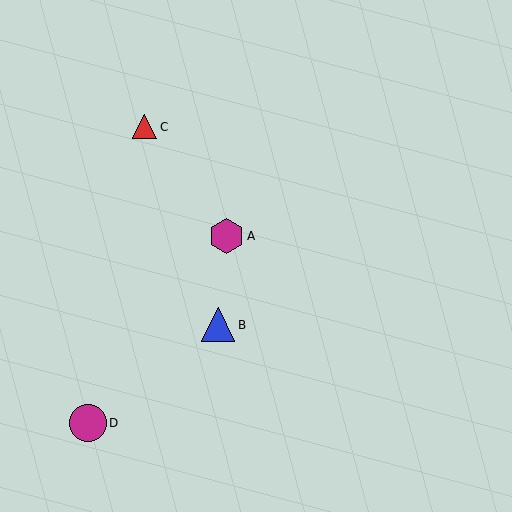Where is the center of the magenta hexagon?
The center of the magenta hexagon is at (226, 236).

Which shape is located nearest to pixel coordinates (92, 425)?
The magenta circle (labeled D) at (88, 423) is nearest to that location.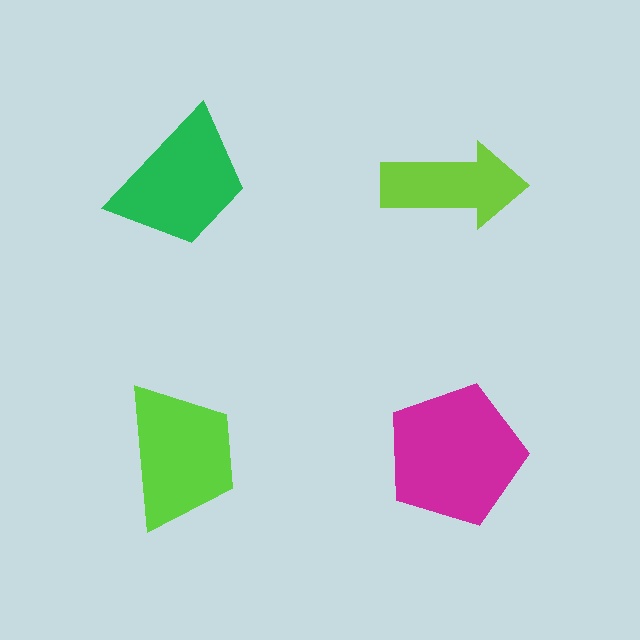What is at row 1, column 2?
A lime arrow.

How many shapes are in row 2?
2 shapes.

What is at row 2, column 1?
A lime trapezoid.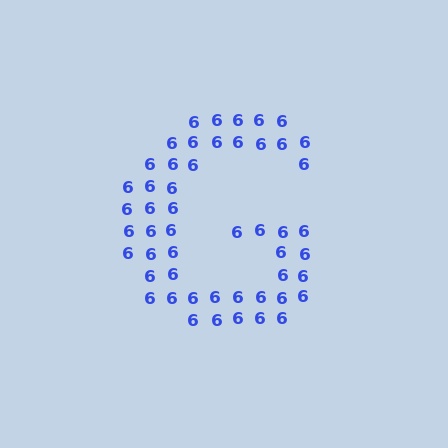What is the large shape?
The large shape is the letter G.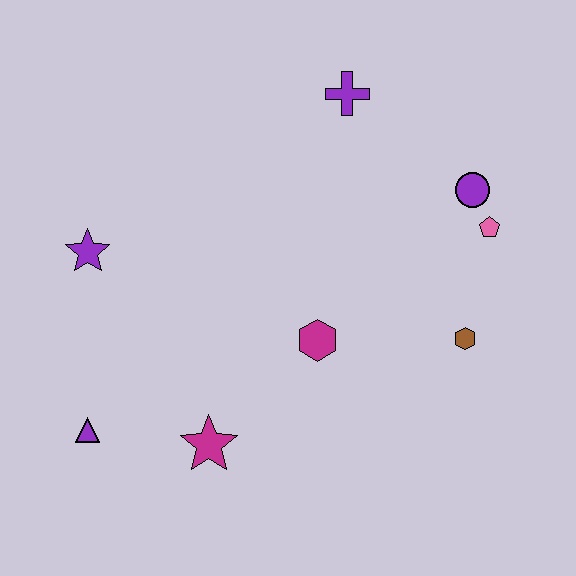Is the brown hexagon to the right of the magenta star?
Yes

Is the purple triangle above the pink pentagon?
No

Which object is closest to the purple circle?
The pink pentagon is closest to the purple circle.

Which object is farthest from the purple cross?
The purple triangle is farthest from the purple cross.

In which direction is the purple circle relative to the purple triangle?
The purple circle is to the right of the purple triangle.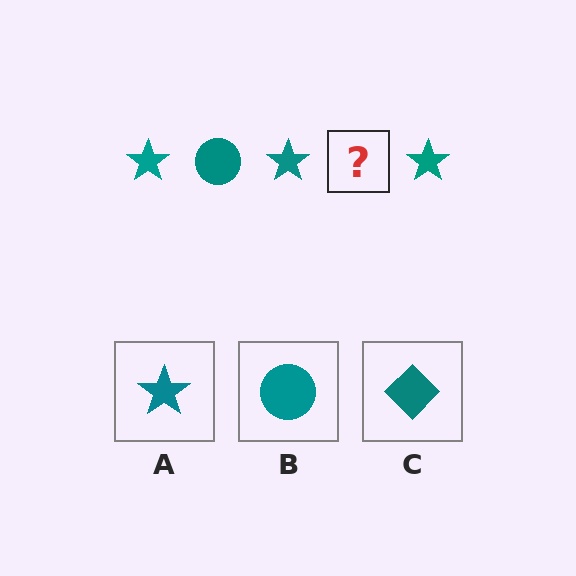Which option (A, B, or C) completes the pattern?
B.